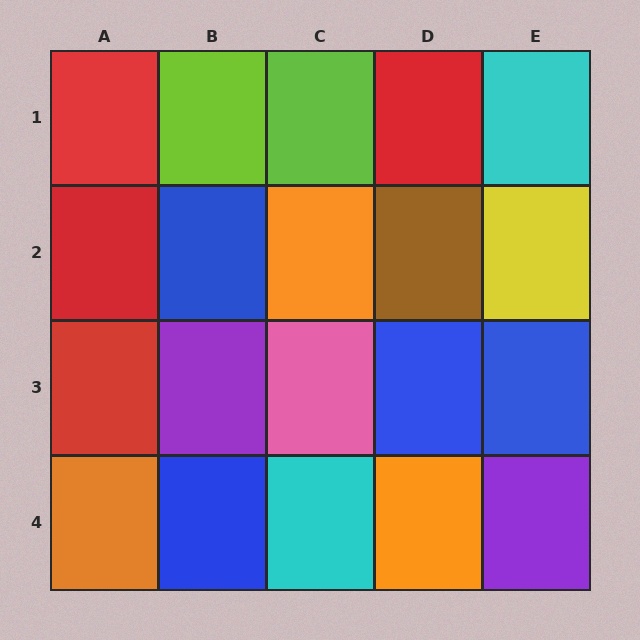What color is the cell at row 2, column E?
Yellow.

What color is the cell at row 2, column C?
Orange.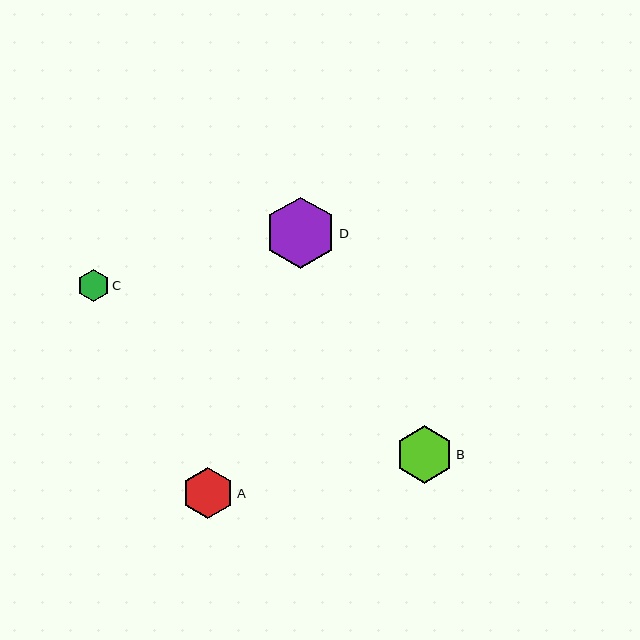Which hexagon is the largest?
Hexagon D is the largest with a size of approximately 71 pixels.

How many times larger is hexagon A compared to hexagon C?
Hexagon A is approximately 1.6 times the size of hexagon C.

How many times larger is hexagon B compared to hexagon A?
Hexagon B is approximately 1.1 times the size of hexagon A.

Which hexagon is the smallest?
Hexagon C is the smallest with a size of approximately 32 pixels.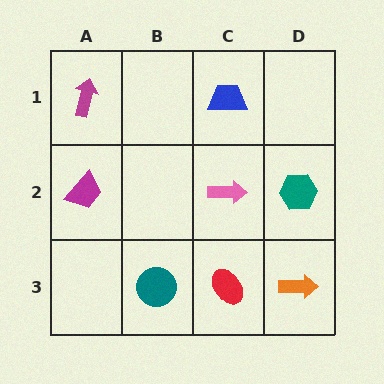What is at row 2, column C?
A pink arrow.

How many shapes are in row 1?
2 shapes.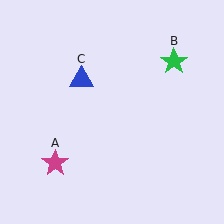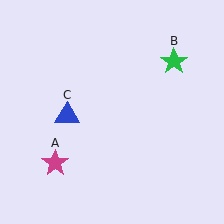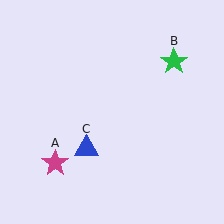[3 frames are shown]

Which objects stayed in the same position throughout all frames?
Magenta star (object A) and green star (object B) remained stationary.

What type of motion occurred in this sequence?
The blue triangle (object C) rotated counterclockwise around the center of the scene.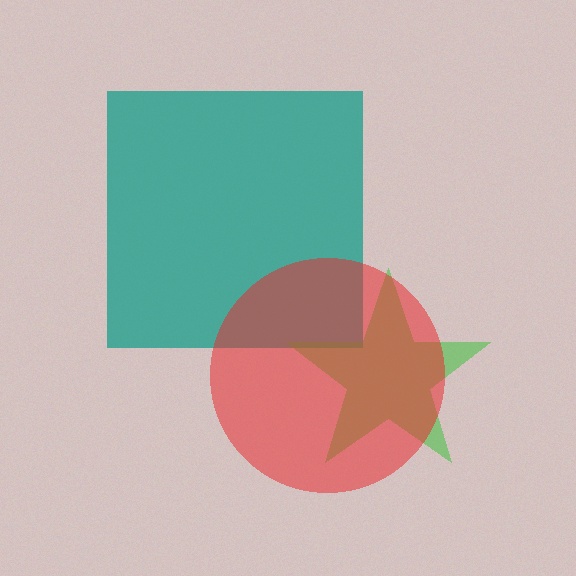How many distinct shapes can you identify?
There are 3 distinct shapes: a teal square, a green star, a red circle.